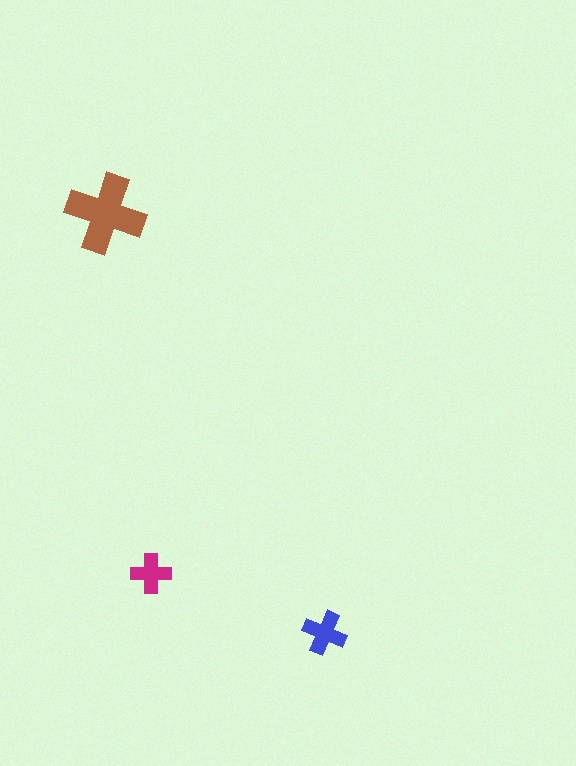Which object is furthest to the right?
The blue cross is rightmost.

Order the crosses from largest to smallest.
the brown one, the blue one, the magenta one.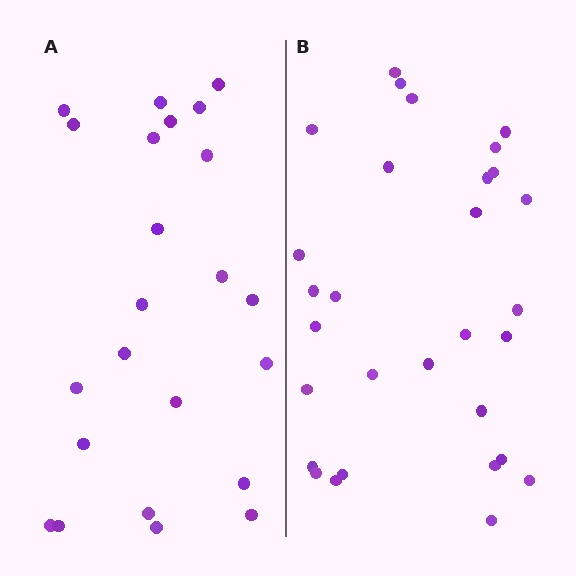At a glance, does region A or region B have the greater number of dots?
Region B (the right region) has more dots.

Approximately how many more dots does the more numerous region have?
Region B has roughly 8 or so more dots than region A.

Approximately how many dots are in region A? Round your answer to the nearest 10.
About 20 dots. (The exact count is 23, which rounds to 20.)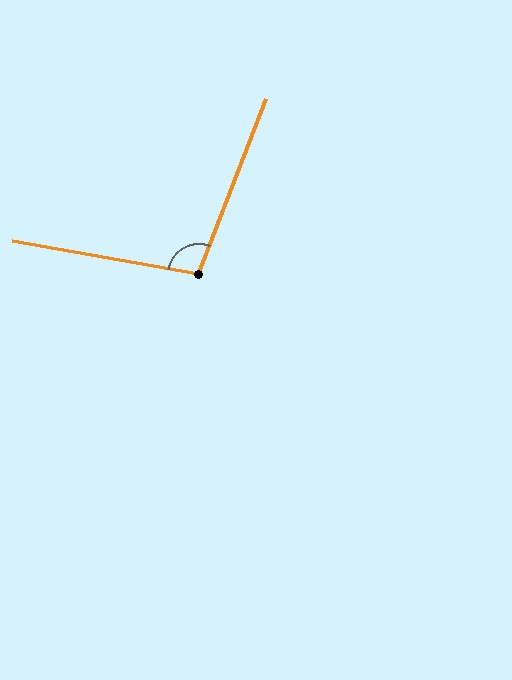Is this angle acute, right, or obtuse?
It is obtuse.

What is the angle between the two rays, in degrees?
Approximately 101 degrees.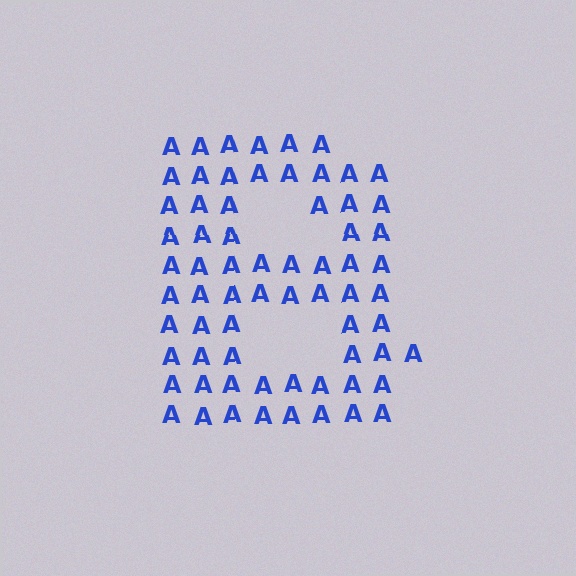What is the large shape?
The large shape is the letter B.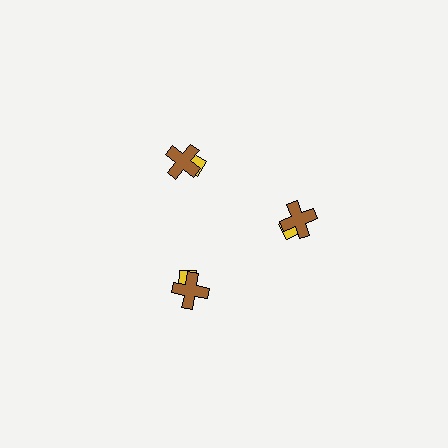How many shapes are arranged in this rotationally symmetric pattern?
There are 6 shapes, arranged in 3 groups of 2.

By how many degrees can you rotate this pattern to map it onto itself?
The pattern maps onto itself every 120 degrees of rotation.